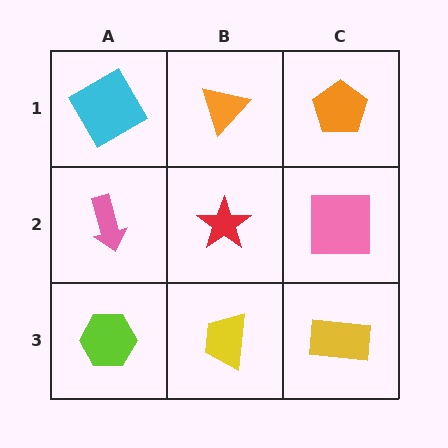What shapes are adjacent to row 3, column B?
A red star (row 2, column B), a lime hexagon (row 3, column A), a yellow rectangle (row 3, column C).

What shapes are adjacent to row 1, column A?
A pink arrow (row 2, column A), an orange triangle (row 1, column B).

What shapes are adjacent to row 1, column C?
A pink square (row 2, column C), an orange triangle (row 1, column B).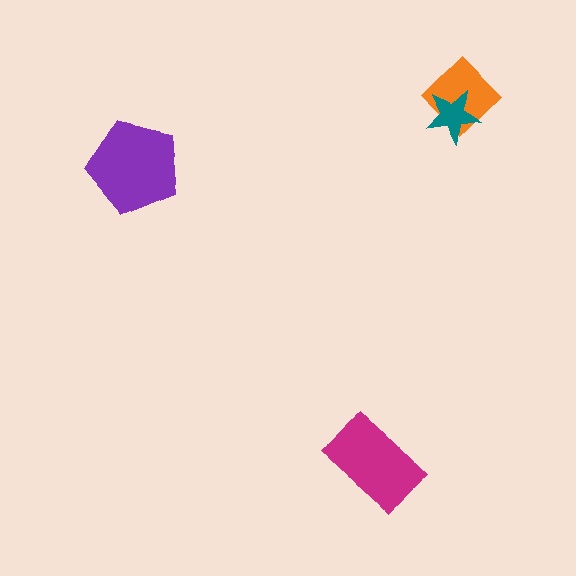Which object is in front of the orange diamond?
The teal star is in front of the orange diamond.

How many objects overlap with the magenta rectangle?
0 objects overlap with the magenta rectangle.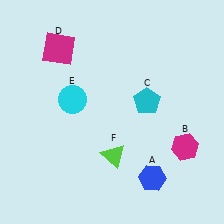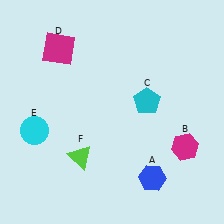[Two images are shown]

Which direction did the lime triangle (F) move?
The lime triangle (F) moved left.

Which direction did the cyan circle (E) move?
The cyan circle (E) moved left.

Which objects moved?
The objects that moved are: the cyan circle (E), the lime triangle (F).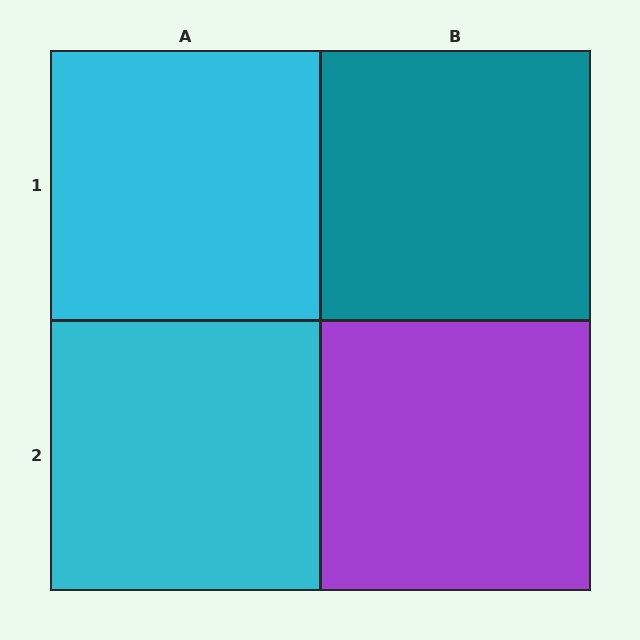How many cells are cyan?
2 cells are cyan.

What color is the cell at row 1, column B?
Teal.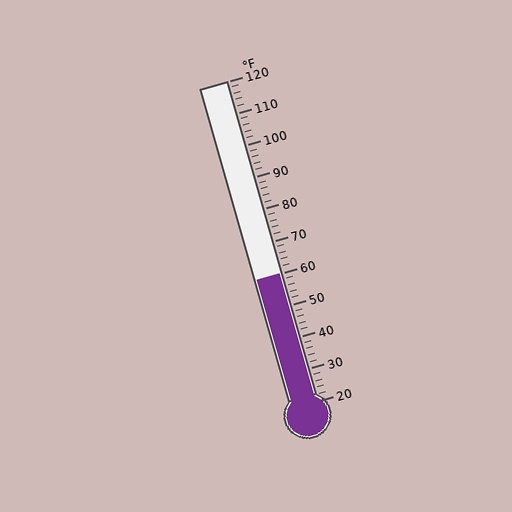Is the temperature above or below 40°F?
The temperature is above 40°F.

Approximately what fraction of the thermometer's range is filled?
The thermometer is filled to approximately 40% of its range.